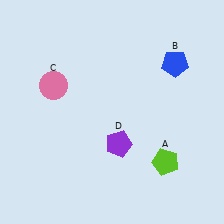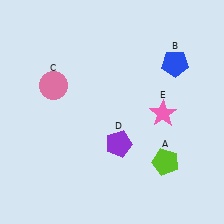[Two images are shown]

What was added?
A pink star (E) was added in Image 2.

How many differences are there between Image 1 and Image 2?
There is 1 difference between the two images.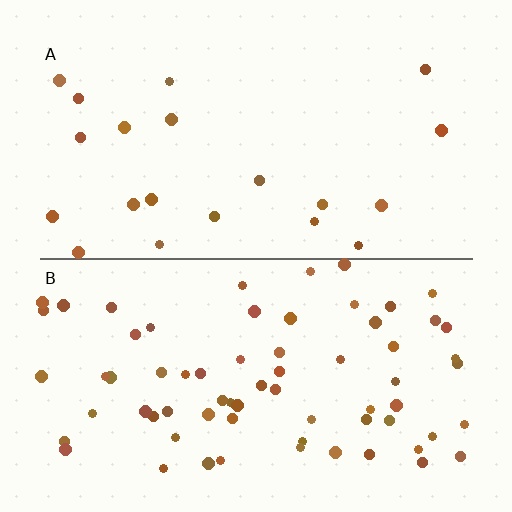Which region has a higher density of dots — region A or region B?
B (the bottom).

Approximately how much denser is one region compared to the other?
Approximately 3.4× — region B over region A.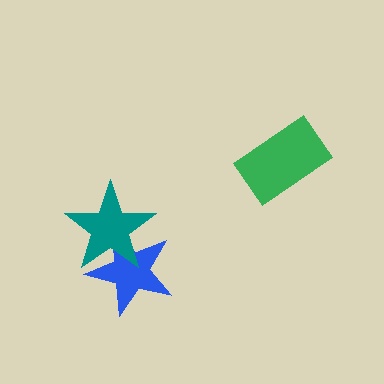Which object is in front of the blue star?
The teal star is in front of the blue star.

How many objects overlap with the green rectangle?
0 objects overlap with the green rectangle.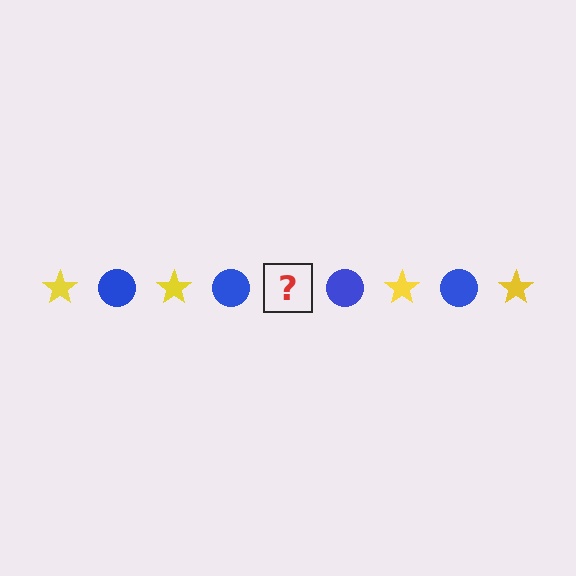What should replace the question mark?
The question mark should be replaced with a yellow star.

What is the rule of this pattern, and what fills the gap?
The rule is that the pattern alternates between yellow star and blue circle. The gap should be filled with a yellow star.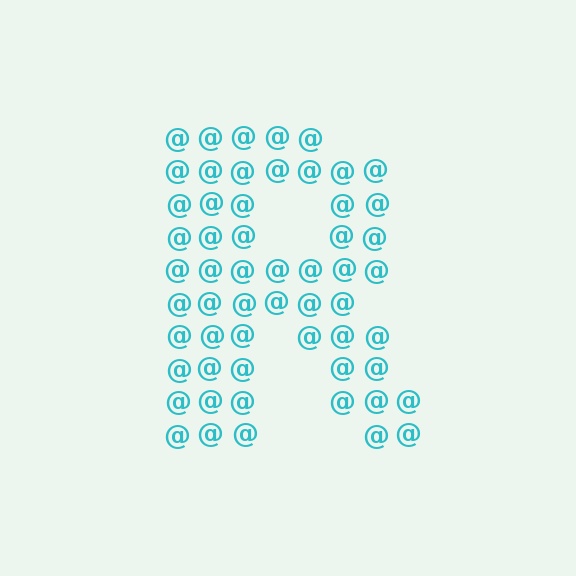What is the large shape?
The large shape is the letter R.